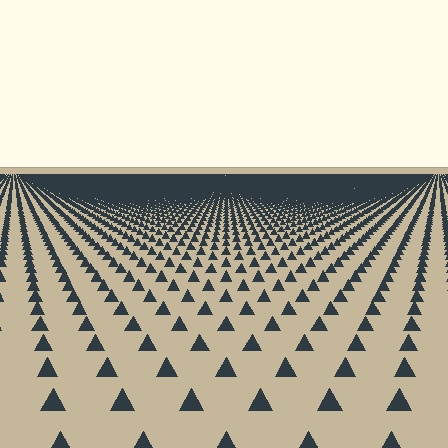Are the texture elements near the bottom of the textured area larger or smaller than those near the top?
Larger. Near the bottom, elements are closer to the viewer and appear at a bigger on-screen size.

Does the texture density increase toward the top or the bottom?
Density increases toward the top.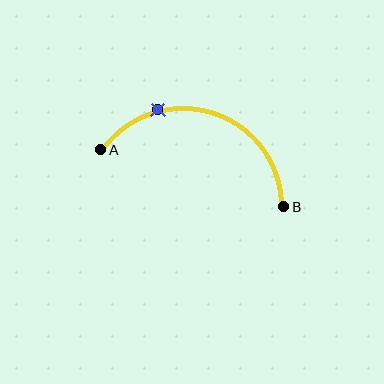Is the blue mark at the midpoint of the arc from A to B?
No. The blue mark lies on the arc but is closer to endpoint A. The arc midpoint would be at the point on the curve equidistant along the arc from both A and B.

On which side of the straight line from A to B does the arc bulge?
The arc bulges above the straight line connecting A and B.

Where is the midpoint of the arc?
The arc midpoint is the point on the curve farthest from the straight line joining A and B. It sits above that line.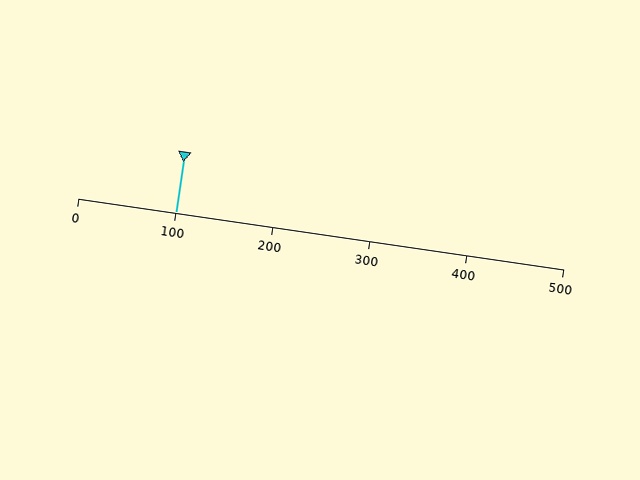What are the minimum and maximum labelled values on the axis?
The axis runs from 0 to 500.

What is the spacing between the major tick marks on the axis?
The major ticks are spaced 100 apart.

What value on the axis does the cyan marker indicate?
The marker indicates approximately 100.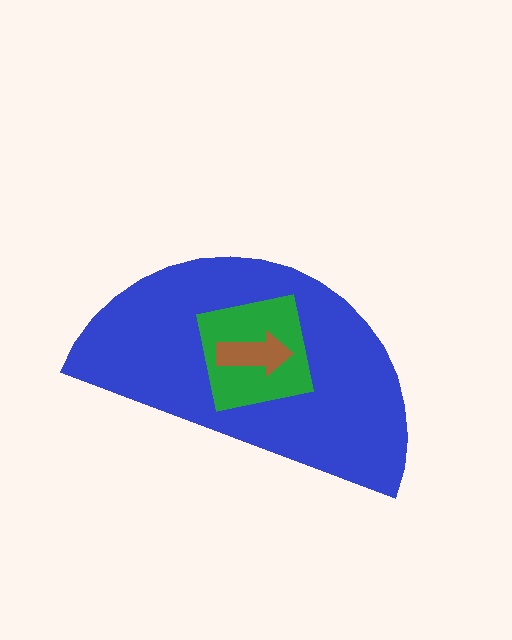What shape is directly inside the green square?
The brown arrow.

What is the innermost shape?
The brown arrow.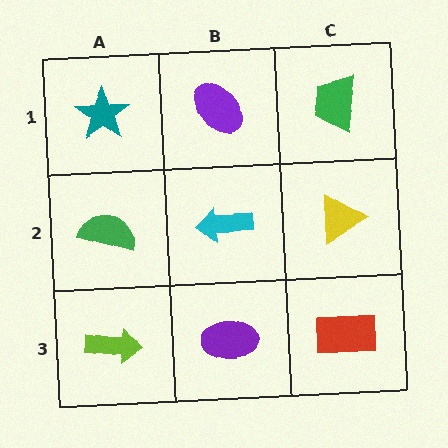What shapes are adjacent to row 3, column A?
A green semicircle (row 2, column A), a purple ellipse (row 3, column B).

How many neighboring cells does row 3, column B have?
3.